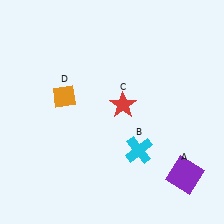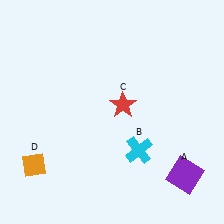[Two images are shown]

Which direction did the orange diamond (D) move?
The orange diamond (D) moved down.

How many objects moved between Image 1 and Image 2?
1 object moved between the two images.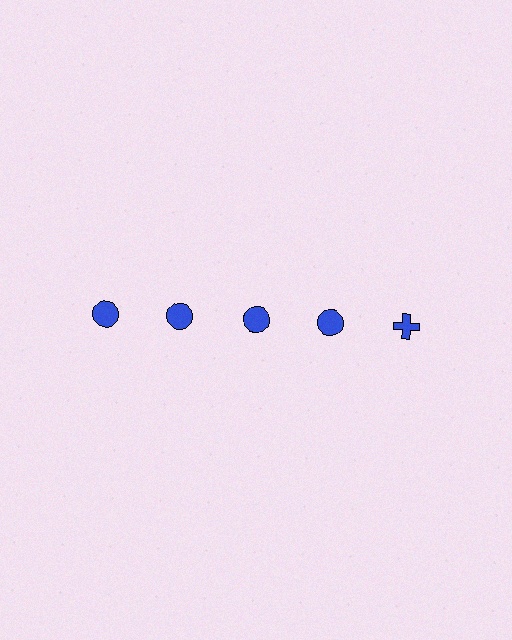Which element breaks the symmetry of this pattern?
The blue cross in the top row, rightmost column breaks the symmetry. All other shapes are blue circles.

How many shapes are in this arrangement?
There are 5 shapes arranged in a grid pattern.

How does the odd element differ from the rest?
It has a different shape: cross instead of circle.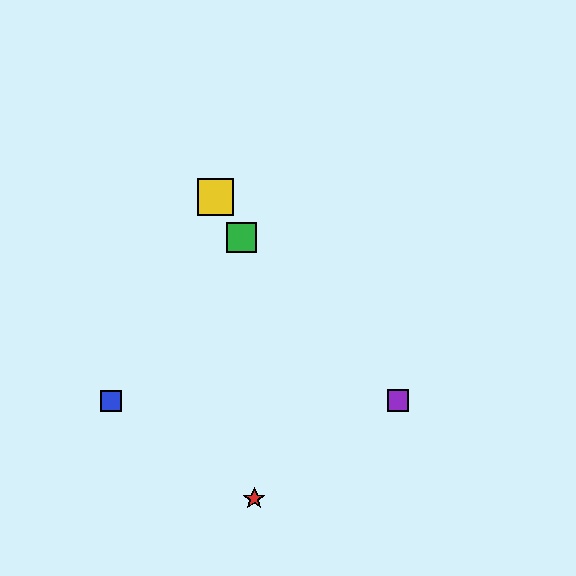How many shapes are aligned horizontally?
2 shapes (the blue square, the purple square) are aligned horizontally.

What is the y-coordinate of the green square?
The green square is at y≈237.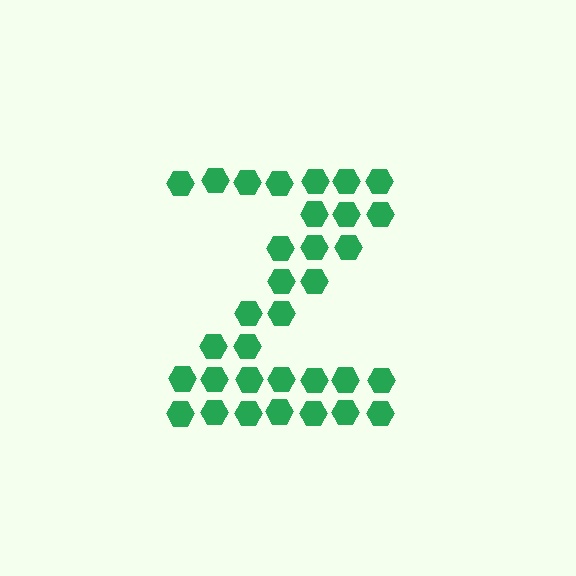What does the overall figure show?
The overall figure shows the letter Z.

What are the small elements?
The small elements are hexagons.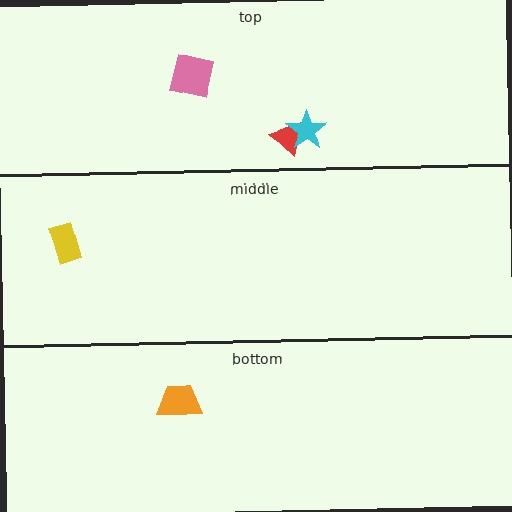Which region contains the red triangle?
The top region.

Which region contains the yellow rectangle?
The middle region.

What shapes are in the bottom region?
The orange trapezoid.